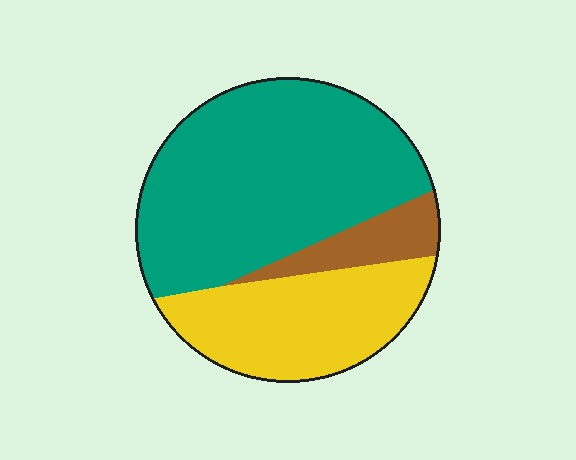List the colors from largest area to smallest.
From largest to smallest: teal, yellow, brown.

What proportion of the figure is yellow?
Yellow takes up about one third (1/3) of the figure.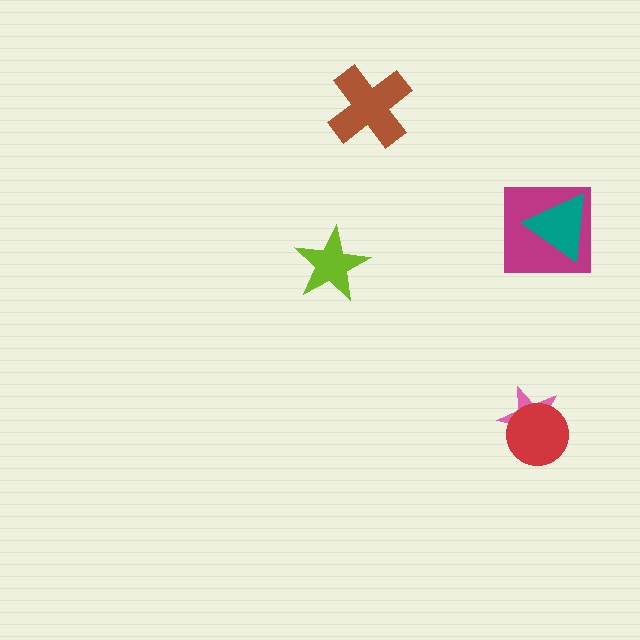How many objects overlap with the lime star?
0 objects overlap with the lime star.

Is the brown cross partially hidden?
No, no other shape covers it.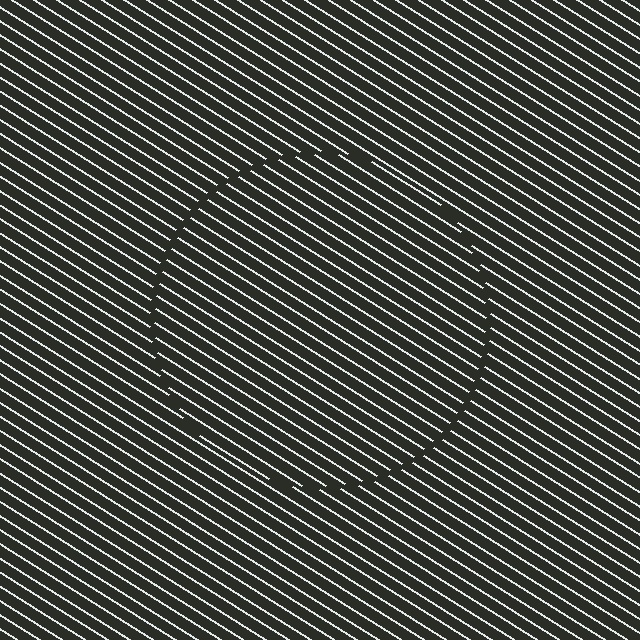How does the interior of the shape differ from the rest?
The interior of the shape contains the same grating, shifted by half a period — the contour is defined by the phase discontinuity where line-ends from the inner and outer gratings abut.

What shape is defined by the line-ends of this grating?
An illusory circle. The interior of the shape contains the same grating, shifted by half a period — the contour is defined by the phase discontinuity where line-ends from the inner and outer gratings abut.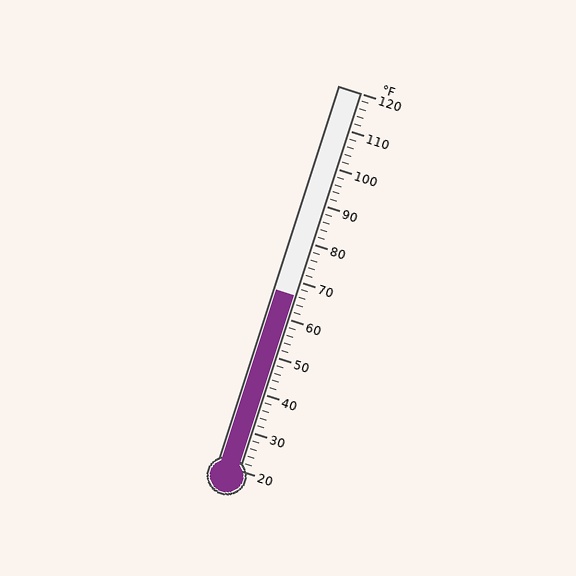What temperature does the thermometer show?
The thermometer shows approximately 66°F.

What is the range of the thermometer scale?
The thermometer scale ranges from 20°F to 120°F.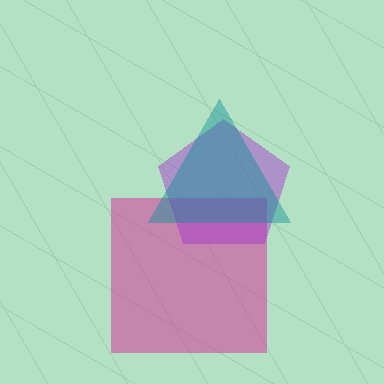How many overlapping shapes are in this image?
There are 3 overlapping shapes in the image.